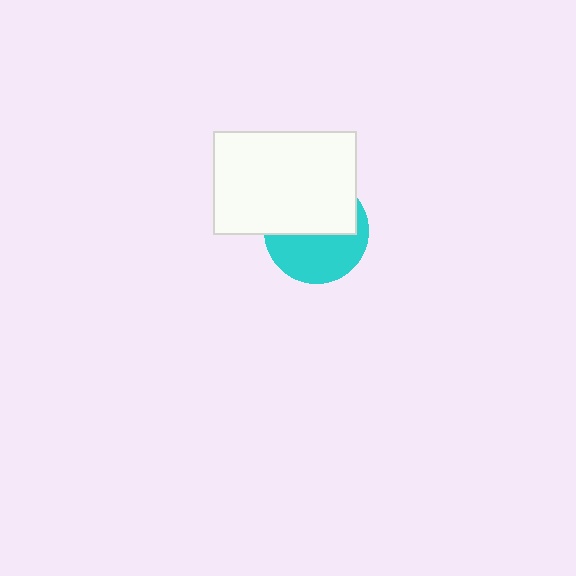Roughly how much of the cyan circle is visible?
About half of it is visible (roughly 48%).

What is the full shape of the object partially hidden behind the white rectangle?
The partially hidden object is a cyan circle.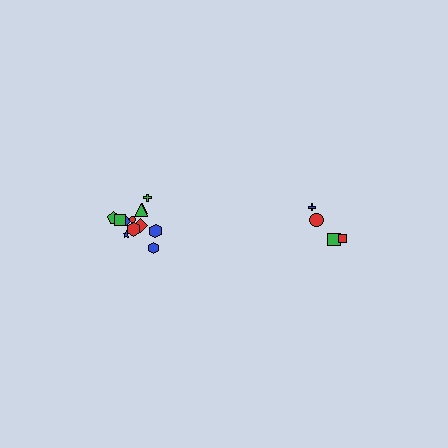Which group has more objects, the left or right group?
The left group.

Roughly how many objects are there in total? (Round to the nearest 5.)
Roughly 15 objects in total.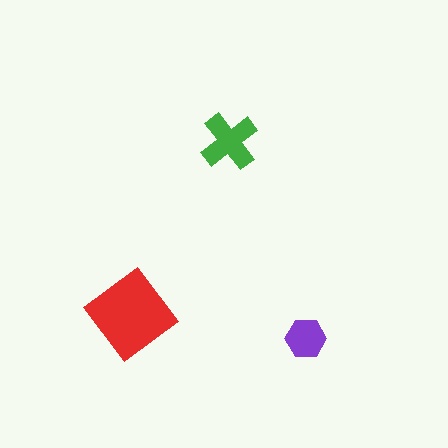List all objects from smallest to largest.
The purple hexagon, the green cross, the red diamond.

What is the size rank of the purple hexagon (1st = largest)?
3rd.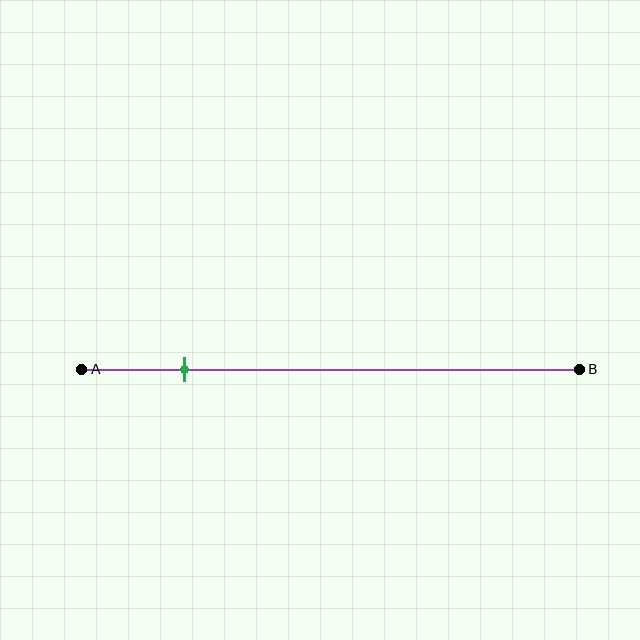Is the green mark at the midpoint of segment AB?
No, the mark is at about 20% from A, not at the 50% midpoint.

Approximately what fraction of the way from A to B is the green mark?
The green mark is approximately 20% of the way from A to B.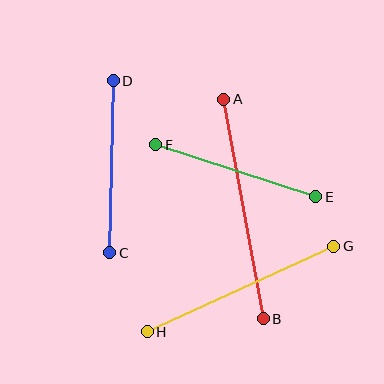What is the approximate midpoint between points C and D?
The midpoint is at approximately (112, 167) pixels.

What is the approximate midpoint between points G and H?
The midpoint is at approximately (241, 289) pixels.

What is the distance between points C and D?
The distance is approximately 172 pixels.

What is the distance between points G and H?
The distance is approximately 205 pixels.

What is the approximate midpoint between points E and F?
The midpoint is at approximately (236, 171) pixels.